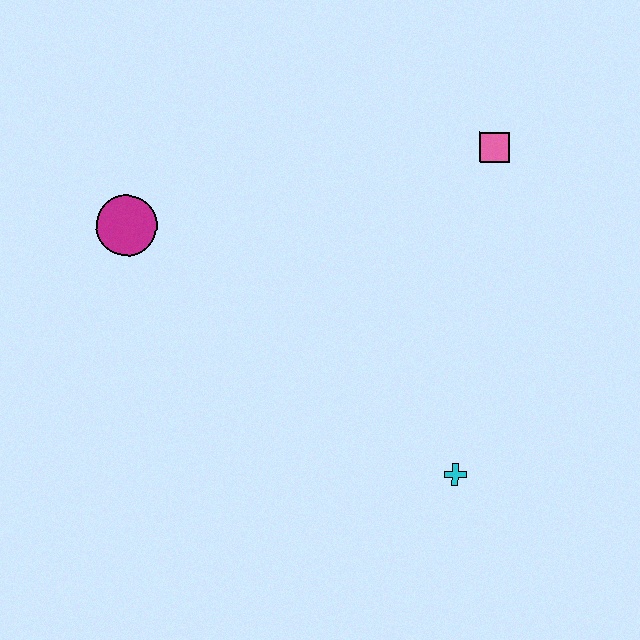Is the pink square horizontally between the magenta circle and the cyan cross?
No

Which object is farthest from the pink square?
The magenta circle is farthest from the pink square.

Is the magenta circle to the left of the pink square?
Yes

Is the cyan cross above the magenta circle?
No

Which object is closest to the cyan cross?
The pink square is closest to the cyan cross.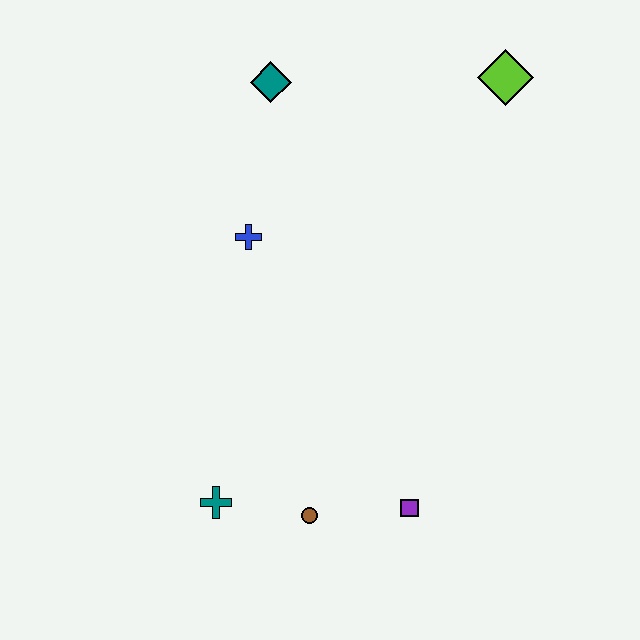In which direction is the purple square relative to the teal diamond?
The purple square is below the teal diamond.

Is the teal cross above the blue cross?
No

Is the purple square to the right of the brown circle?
Yes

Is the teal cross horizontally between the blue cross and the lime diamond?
No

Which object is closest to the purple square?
The brown circle is closest to the purple square.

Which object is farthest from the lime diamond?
The teal cross is farthest from the lime diamond.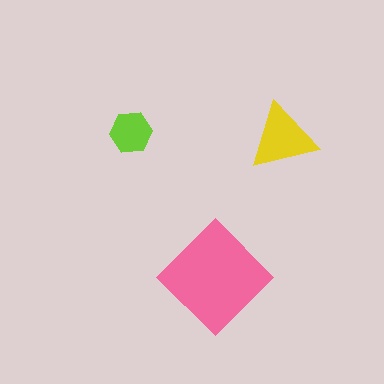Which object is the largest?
The pink diamond.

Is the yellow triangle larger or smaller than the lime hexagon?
Larger.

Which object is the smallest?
The lime hexagon.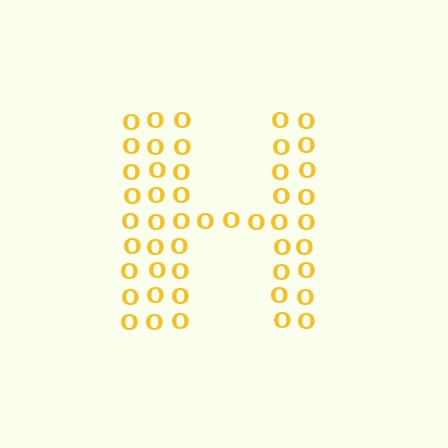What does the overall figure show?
The overall figure shows the letter H.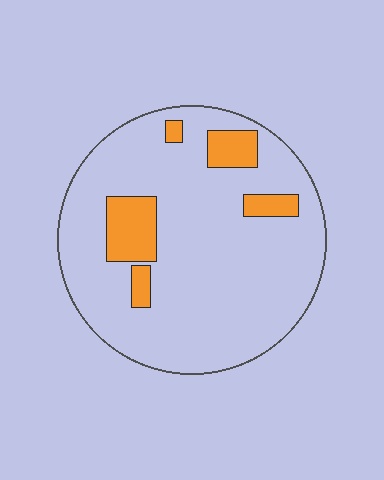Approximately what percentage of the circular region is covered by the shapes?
Approximately 15%.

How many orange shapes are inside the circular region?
5.